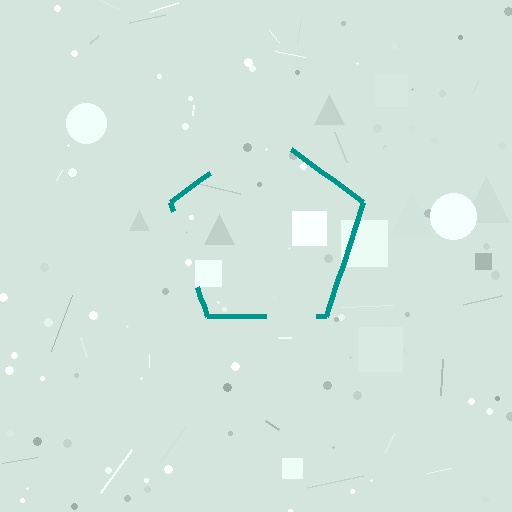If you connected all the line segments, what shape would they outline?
They would outline a pentagon.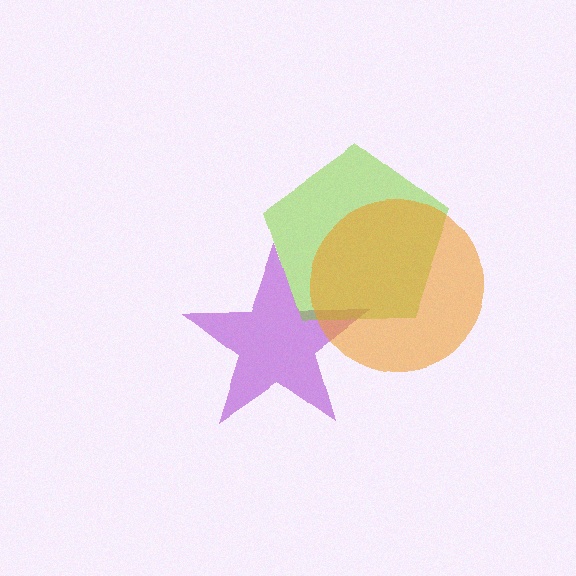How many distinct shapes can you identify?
There are 3 distinct shapes: a purple star, a lime pentagon, an orange circle.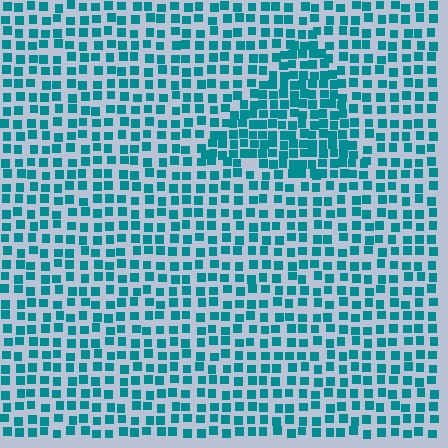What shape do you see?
I see a triangle.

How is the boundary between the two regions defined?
The boundary is defined by a change in element density (approximately 1.7x ratio). All elements are the same color, size, and shape.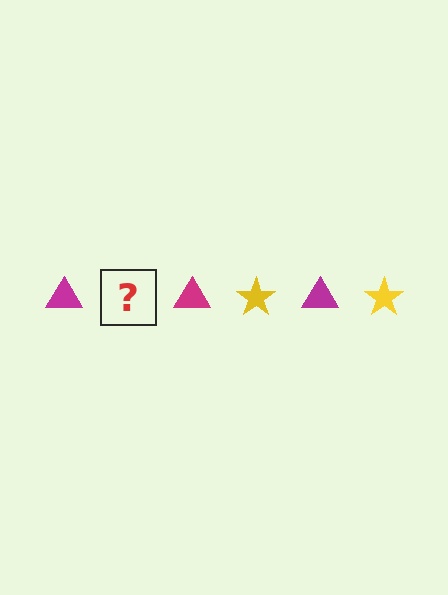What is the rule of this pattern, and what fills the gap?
The rule is that the pattern alternates between magenta triangle and yellow star. The gap should be filled with a yellow star.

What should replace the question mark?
The question mark should be replaced with a yellow star.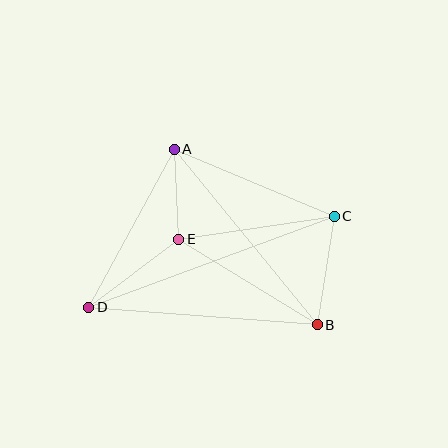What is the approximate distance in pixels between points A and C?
The distance between A and C is approximately 174 pixels.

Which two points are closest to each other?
Points A and E are closest to each other.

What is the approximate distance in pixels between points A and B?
The distance between A and B is approximately 227 pixels.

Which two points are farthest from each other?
Points C and D are farthest from each other.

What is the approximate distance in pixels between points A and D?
The distance between A and D is approximately 180 pixels.